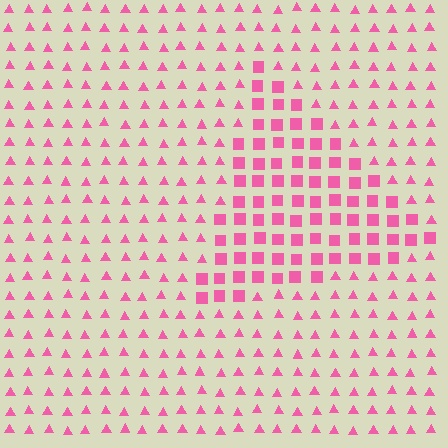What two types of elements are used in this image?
The image uses squares inside the triangle region and triangles outside it.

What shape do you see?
I see a triangle.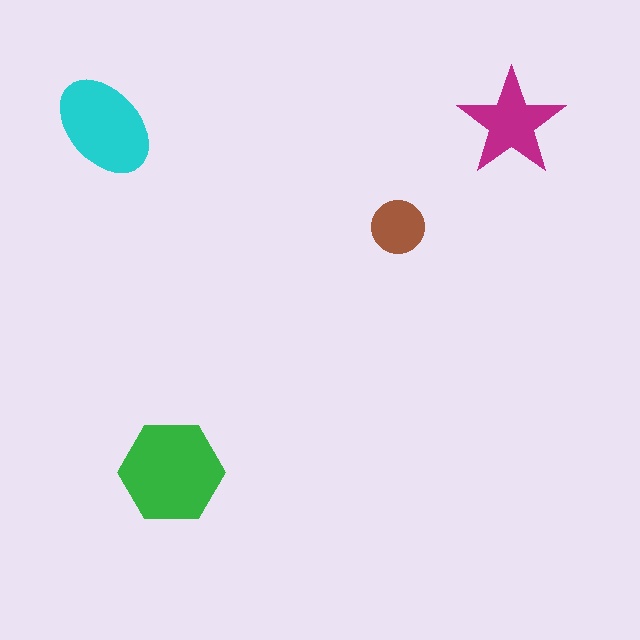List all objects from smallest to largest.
The brown circle, the magenta star, the cyan ellipse, the green hexagon.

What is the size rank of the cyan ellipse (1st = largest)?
2nd.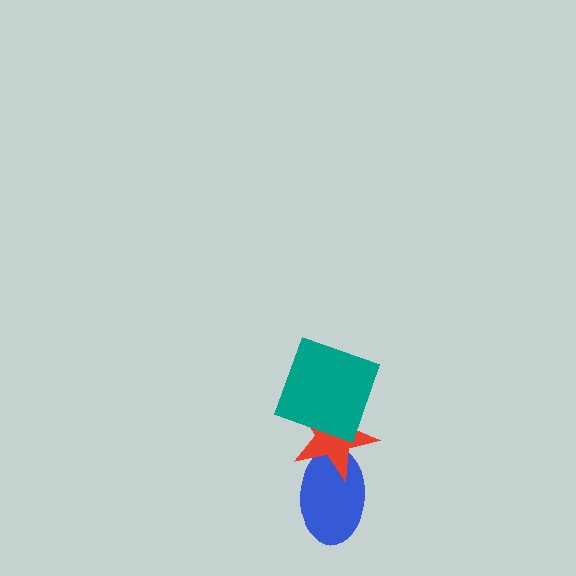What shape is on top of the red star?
The teal square is on top of the red star.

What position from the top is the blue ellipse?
The blue ellipse is 3rd from the top.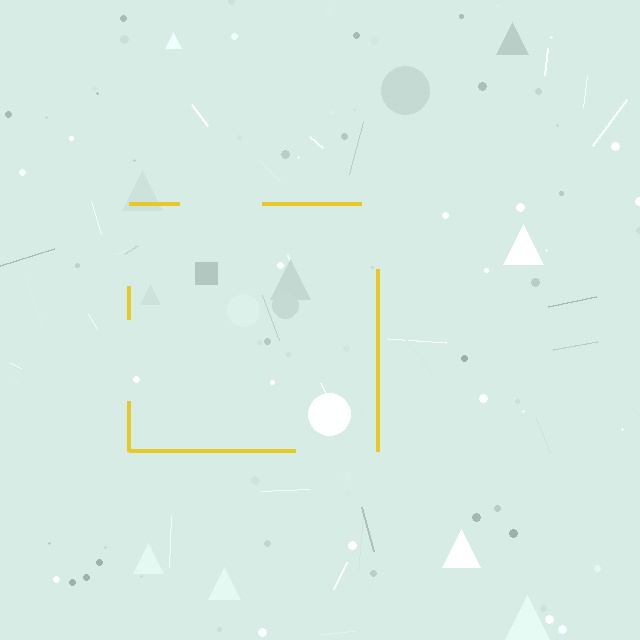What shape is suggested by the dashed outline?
The dashed outline suggests a square.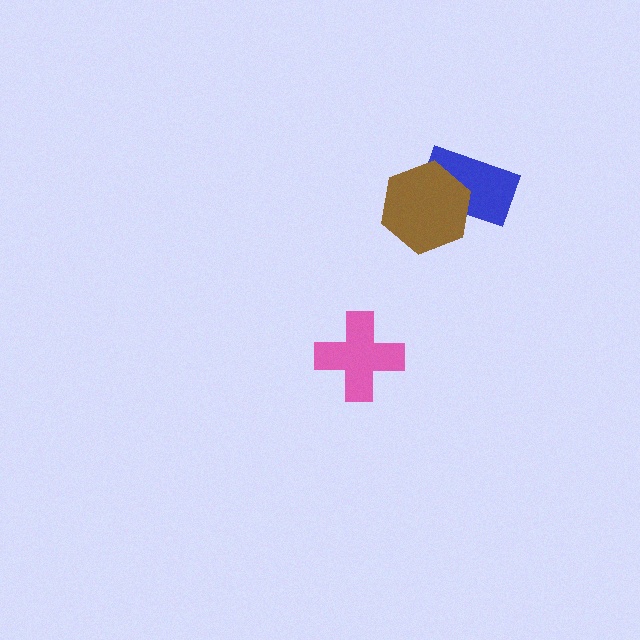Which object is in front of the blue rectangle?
The brown hexagon is in front of the blue rectangle.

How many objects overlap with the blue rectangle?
1 object overlaps with the blue rectangle.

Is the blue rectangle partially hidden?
Yes, it is partially covered by another shape.